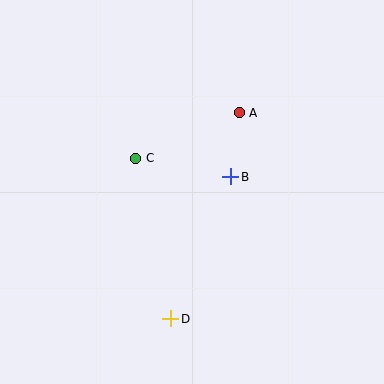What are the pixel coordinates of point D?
Point D is at (171, 319).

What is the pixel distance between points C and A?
The distance between C and A is 113 pixels.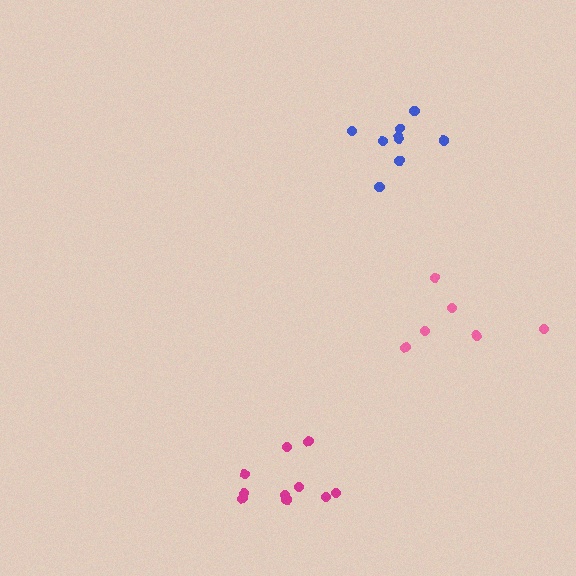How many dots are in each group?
Group 1: 9 dots, Group 2: 10 dots, Group 3: 6 dots (25 total).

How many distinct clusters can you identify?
There are 3 distinct clusters.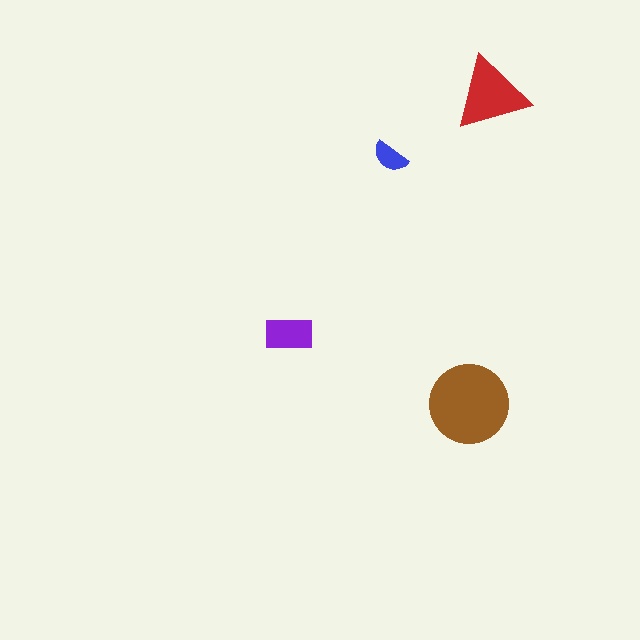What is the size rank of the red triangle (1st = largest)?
2nd.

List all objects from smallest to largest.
The blue semicircle, the purple rectangle, the red triangle, the brown circle.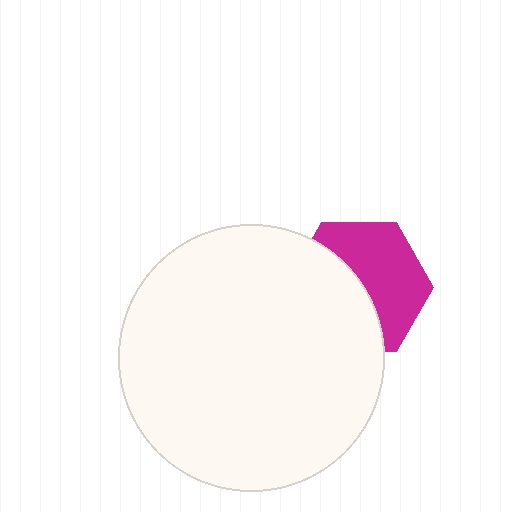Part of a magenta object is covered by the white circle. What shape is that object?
It is a hexagon.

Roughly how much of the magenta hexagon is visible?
About half of it is visible (roughly 52%).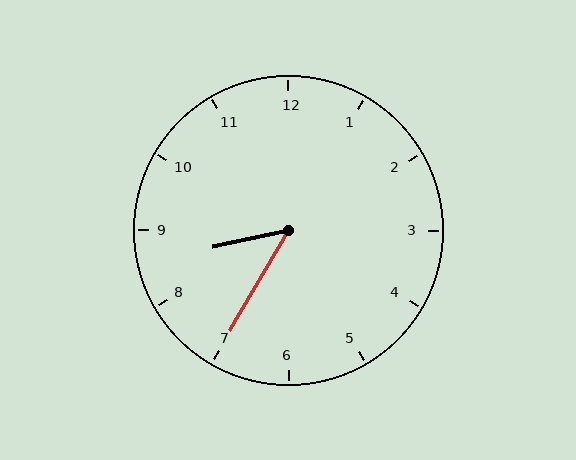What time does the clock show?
8:35.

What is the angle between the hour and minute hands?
Approximately 48 degrees.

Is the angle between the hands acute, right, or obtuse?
It is acute.